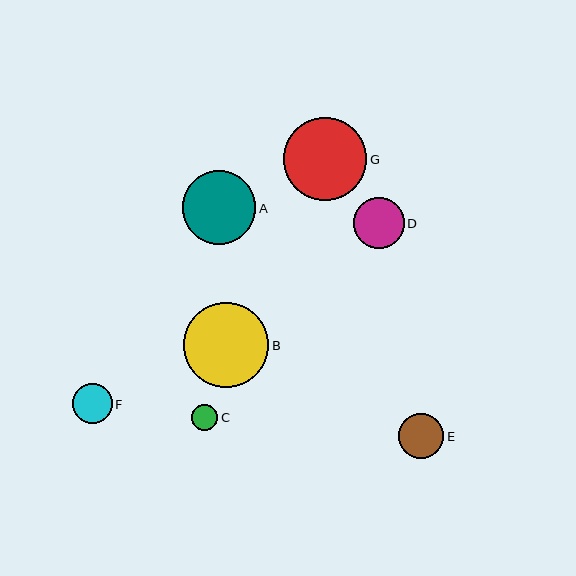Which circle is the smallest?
Circle C is the smallest with a size of approximately 26 pixels.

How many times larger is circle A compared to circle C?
Circle A is approximately 2.9 times the size of circle C.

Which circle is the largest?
Circle B is the largest with a size of approximately 85 pixels.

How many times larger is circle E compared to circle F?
Circle E is approximately 1.1 times the size of circle F.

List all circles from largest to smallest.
From largest to smallest: B, G, A, D, E, F, C.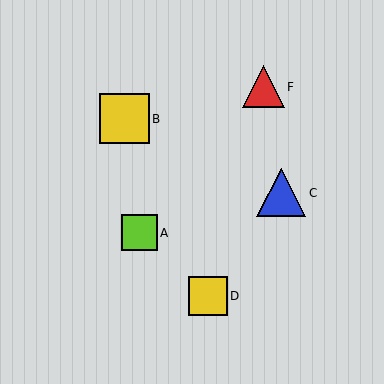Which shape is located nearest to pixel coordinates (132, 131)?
The yellow square (labeled B) at (124, 119) is nearest to that location.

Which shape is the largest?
The yellow square (labeled B) is the largest.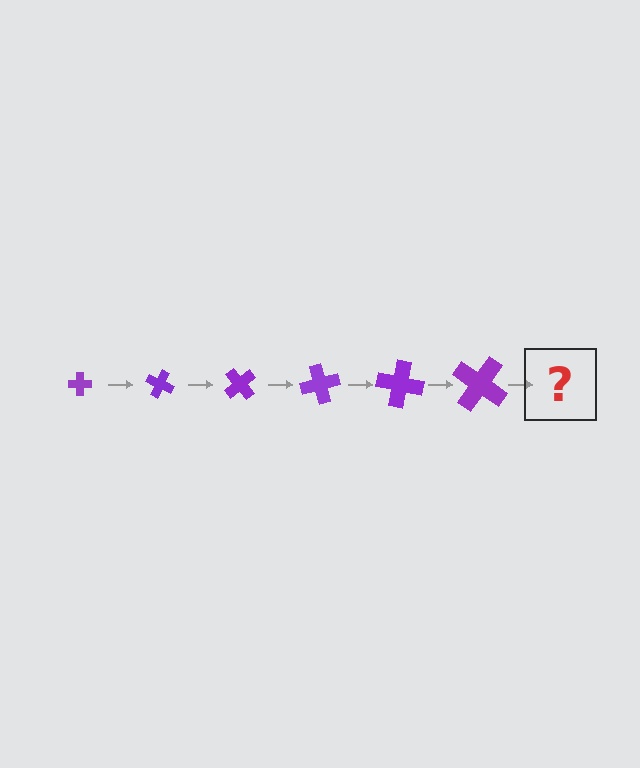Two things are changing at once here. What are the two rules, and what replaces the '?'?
The two rules are that the cross grows larger each step and it rotates 25 degrees each step. The '?' should be a cross, larger than the previous one and rotated 150 degrees from the start.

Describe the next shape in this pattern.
It should be a cross, larger than the previous one and rotated 150 degrees from the start.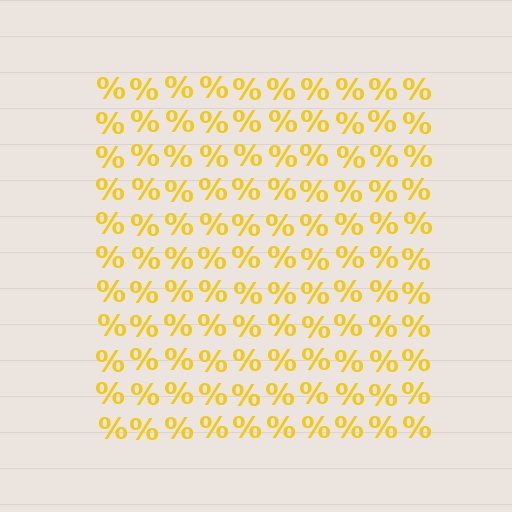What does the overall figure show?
The overall figure shows a square.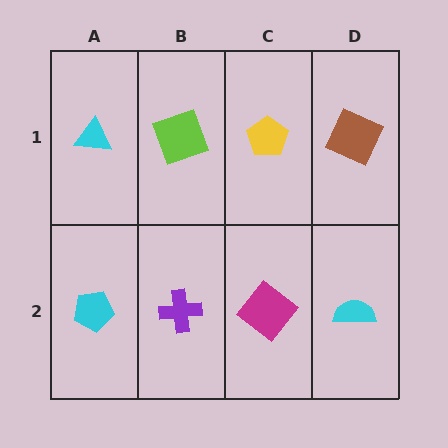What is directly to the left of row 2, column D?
A magenta diamond.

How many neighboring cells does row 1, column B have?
3.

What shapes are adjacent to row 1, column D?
A cyan semicircle (row 2, column D), a yellow pentagon (row 1, column C).